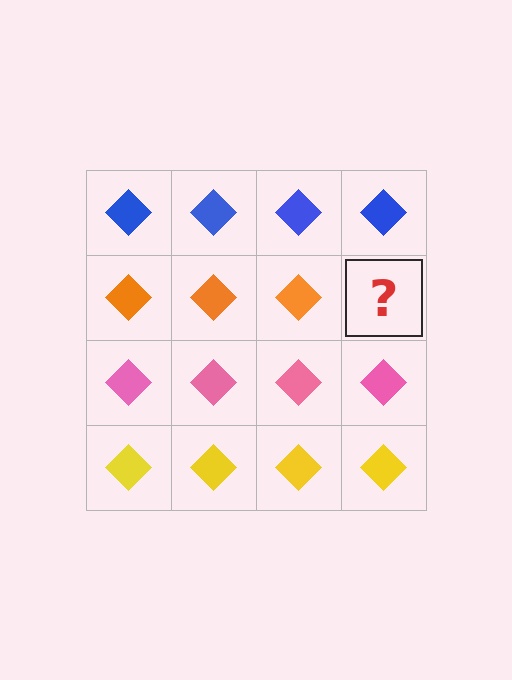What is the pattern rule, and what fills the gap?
The rule is that each row has a consistent color. The gap should be filled with an orange diamond.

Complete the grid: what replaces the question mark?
The question mark should be replaced with an orange diamond.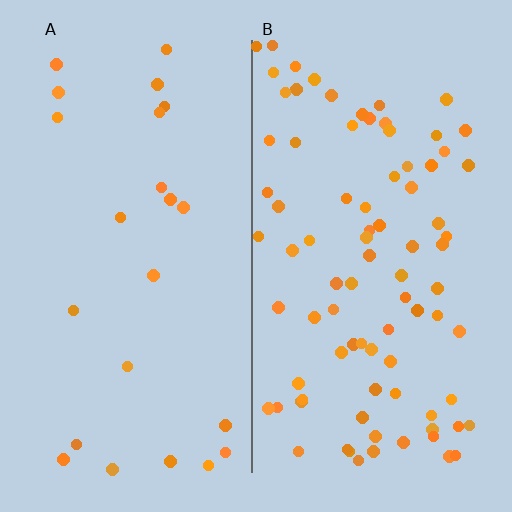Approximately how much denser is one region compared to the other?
Approximately 3.7× — region B over region A.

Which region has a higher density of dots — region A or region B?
B (the right).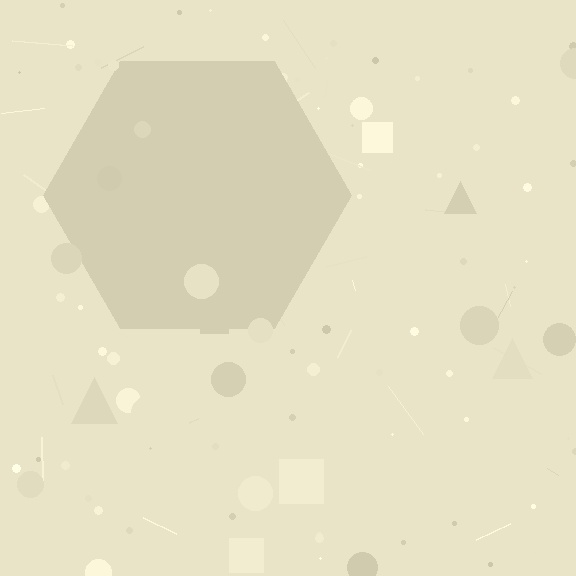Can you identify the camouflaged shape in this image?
The camouflaged shape is a hexagon.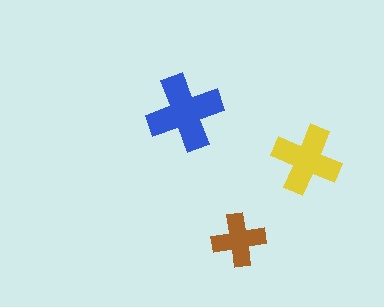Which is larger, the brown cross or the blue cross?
The blue one.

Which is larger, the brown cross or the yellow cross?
The yellow one.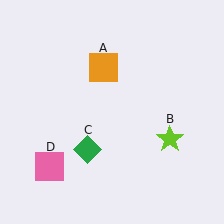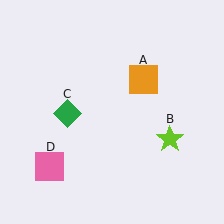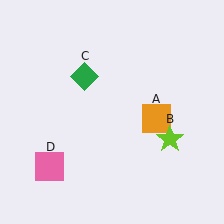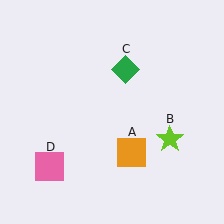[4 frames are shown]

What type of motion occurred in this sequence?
The orange square (object A), green diamond (object C) rotated clockwise around the center of the scene.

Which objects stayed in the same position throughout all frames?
Lime star (object B) and pink square (object D) remained stationary.